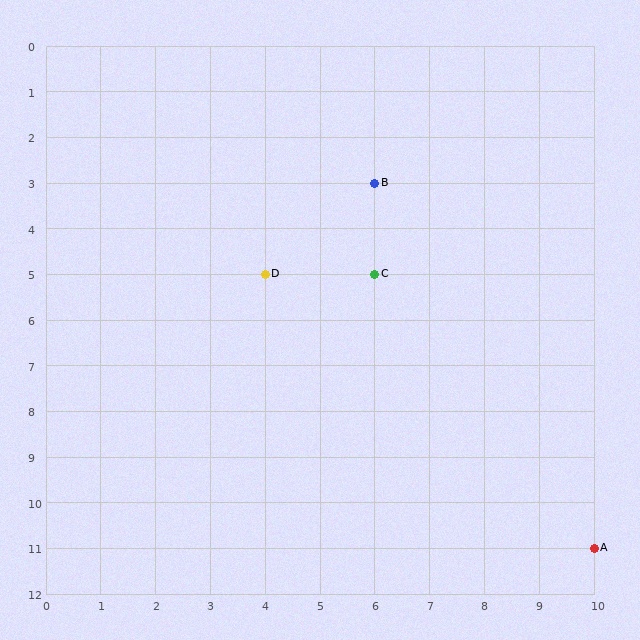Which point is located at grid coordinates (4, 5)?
Point D is at (4, 5).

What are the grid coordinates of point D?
Point D is at grid coordinates (4, 5).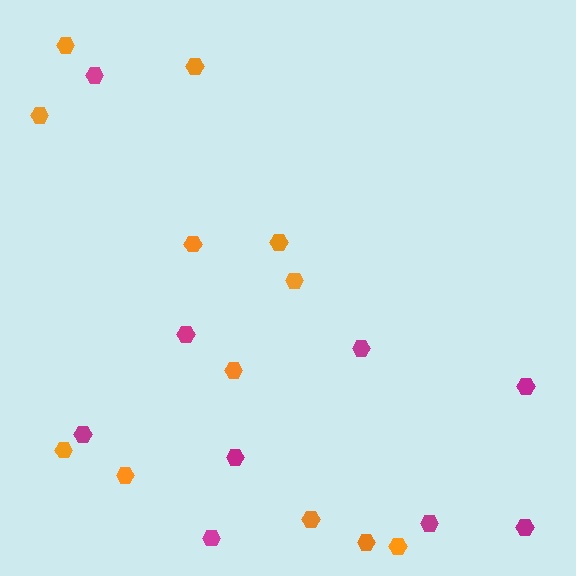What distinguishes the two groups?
There are 2 groups: one group of orange hexagons (12) and one group of magenta hexagons (9).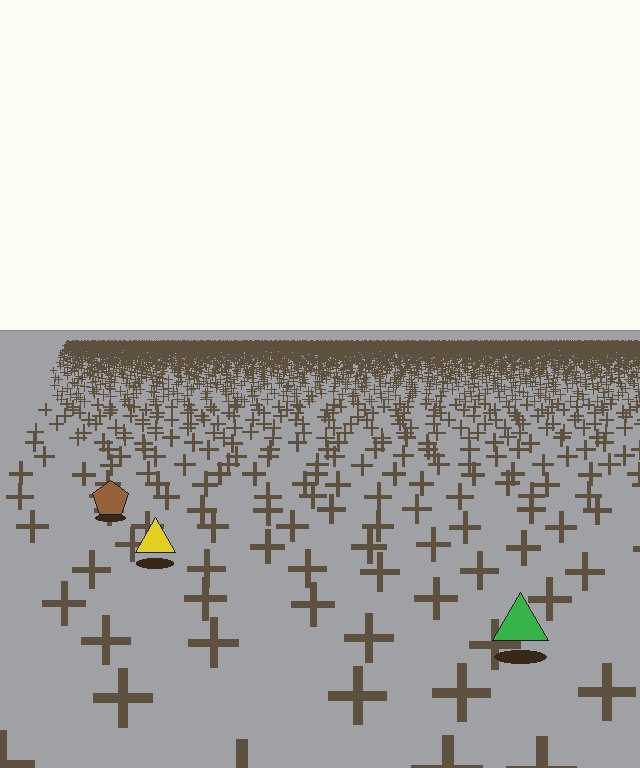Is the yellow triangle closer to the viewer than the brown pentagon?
Yes. The yellow triangle is closer — you can tell from the texture gradient: the ground texture is coarser near it.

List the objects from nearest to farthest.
From nearest to farthest: the green triangle, the yellow triangle, the brown pentagon.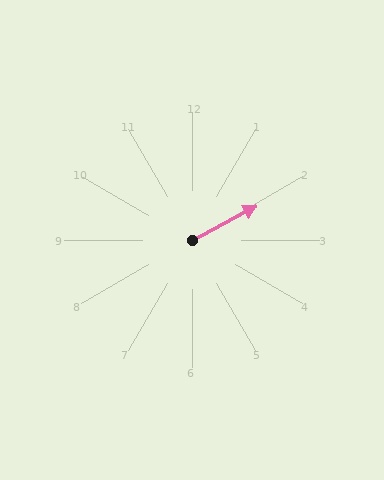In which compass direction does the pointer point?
Northeast.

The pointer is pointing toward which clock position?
Roughly 2 o'clock.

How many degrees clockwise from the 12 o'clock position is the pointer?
Approximately 62 degrees.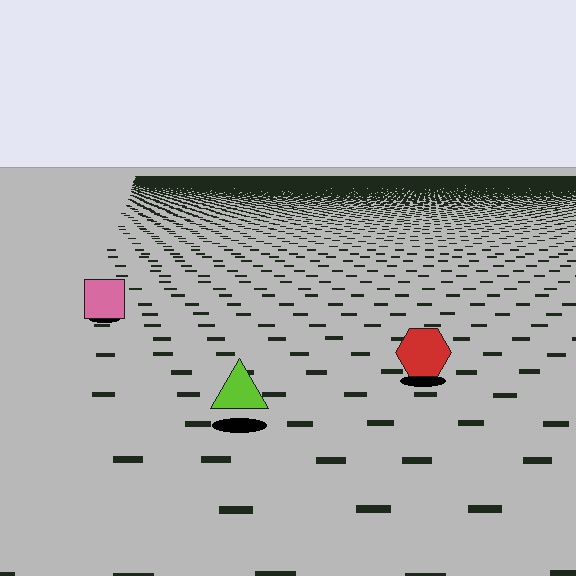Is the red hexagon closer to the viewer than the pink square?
Yes. The red hexagon is closer — you can tell from the texture gradient: the ground texture is coarser near it.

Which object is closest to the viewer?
The lime triangle is closest. The texture marks near it are larger and more spread out.